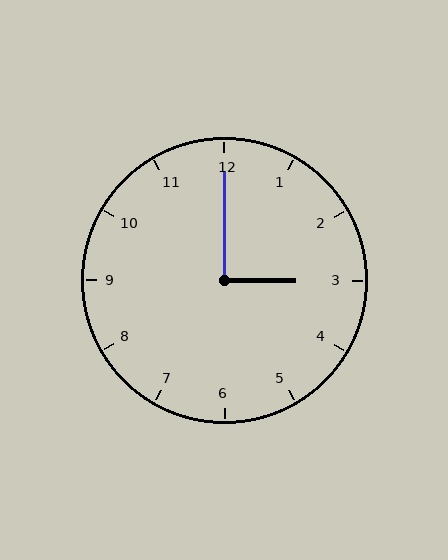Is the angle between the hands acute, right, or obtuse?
It is right.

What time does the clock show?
3:00.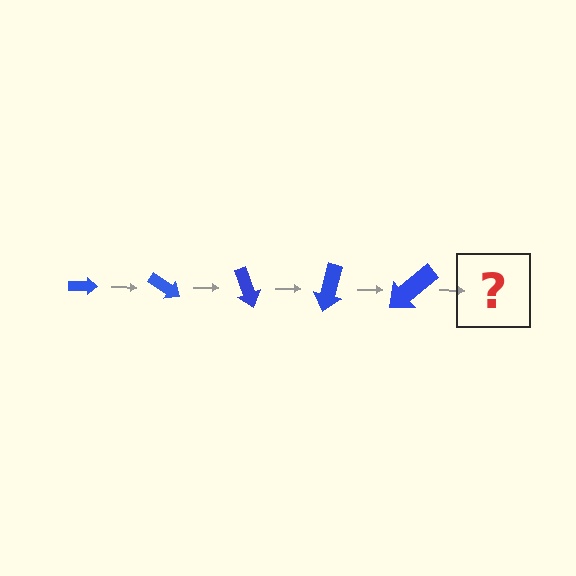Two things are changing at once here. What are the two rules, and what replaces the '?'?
The two rules are that the arrow grows larger each step and it rotates 35 degrees each step. The '?' should be an arrow, larger than the previous one and rotated 175 degrees from the start.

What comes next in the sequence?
The next element should be an arrow, larger than the previous one and rotated 175 degrees from the start.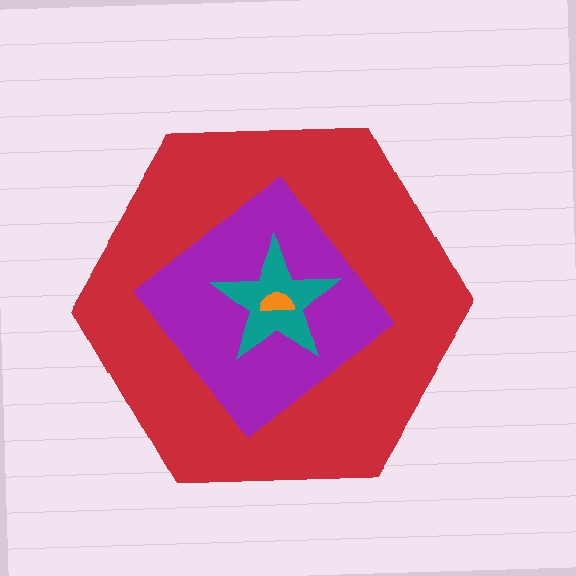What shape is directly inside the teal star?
The orange semicircle.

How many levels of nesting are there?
4.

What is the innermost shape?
The orange semicircle.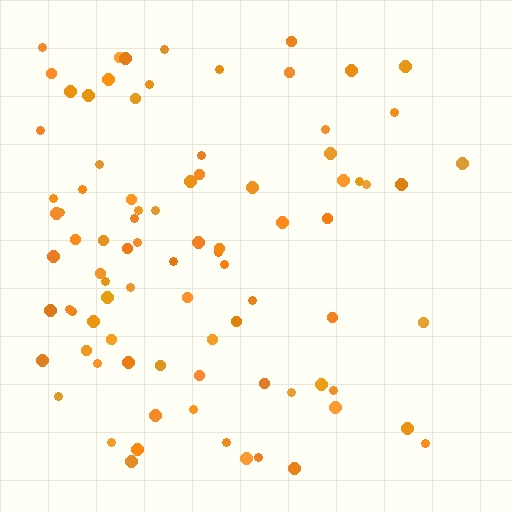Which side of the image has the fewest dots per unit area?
The right.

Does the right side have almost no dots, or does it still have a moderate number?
Still a moderate number, just noticeably fewer than the left.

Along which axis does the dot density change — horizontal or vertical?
Horizontal.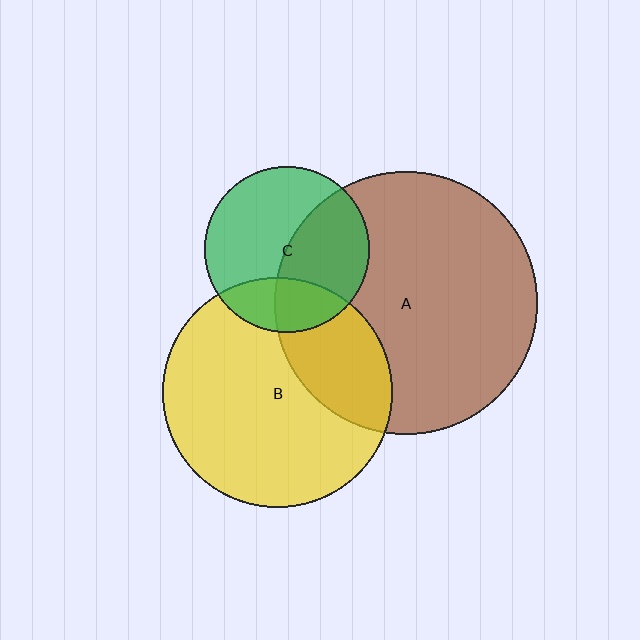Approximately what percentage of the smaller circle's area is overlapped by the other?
Approximately 25%.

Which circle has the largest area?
Circle A (brown).